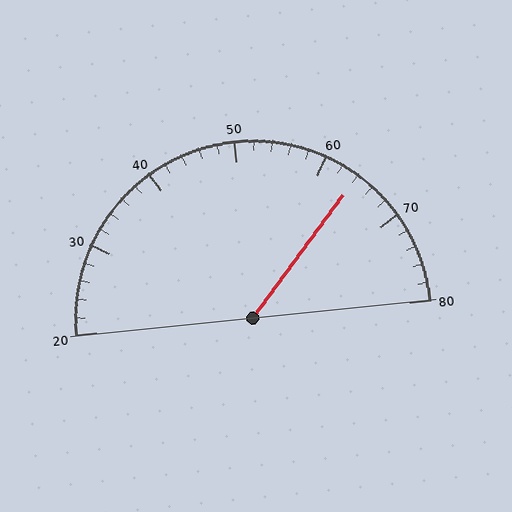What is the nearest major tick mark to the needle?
The nearest major tick mark is 60.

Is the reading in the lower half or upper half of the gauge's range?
The reading is in the upper half of the range (20 to 80).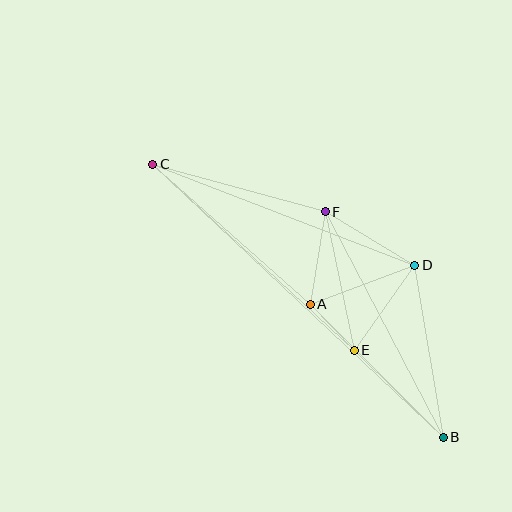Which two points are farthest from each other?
Points B and C are farthest from each other.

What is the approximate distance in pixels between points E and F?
The distance between E and F is approximately 142 pixels.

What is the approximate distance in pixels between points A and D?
The distance between A and D is approximately 111 pixels.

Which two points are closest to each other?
Points A and E are closest to each other.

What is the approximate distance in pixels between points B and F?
The distance between B and F is approximately 254 pixels.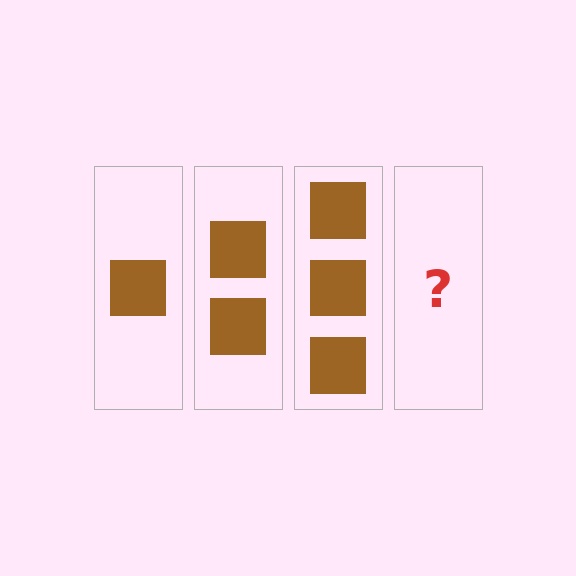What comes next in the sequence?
The next element should be 4 squares.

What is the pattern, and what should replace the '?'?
The pattern is that each step adds one more square. The '?' should be 4 squares.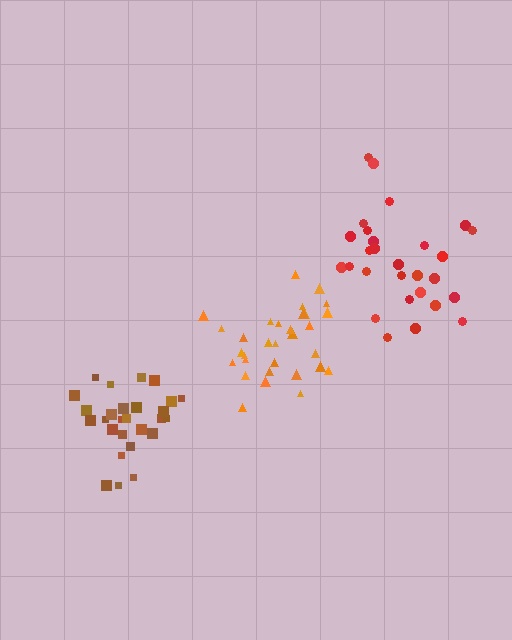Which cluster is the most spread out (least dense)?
Red.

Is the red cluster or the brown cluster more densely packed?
Brown.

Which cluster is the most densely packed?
Orange.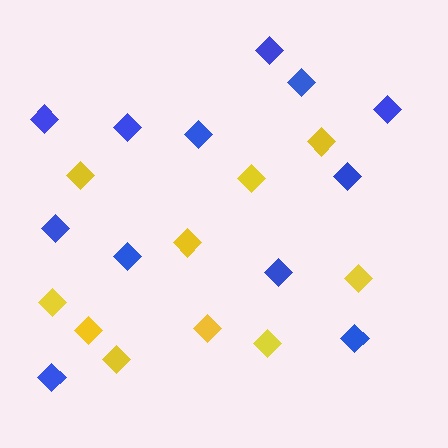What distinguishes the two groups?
There are 2 groups: one group of yellow diamonds (10) and one group of blue diamonds (12).